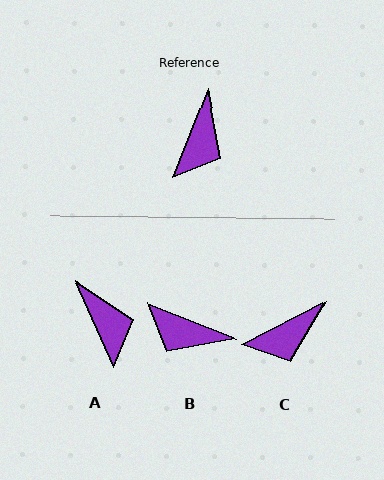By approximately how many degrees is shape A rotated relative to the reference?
Approximately 46 degrees counter-clockwise.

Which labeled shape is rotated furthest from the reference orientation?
B, about 89 degrees away.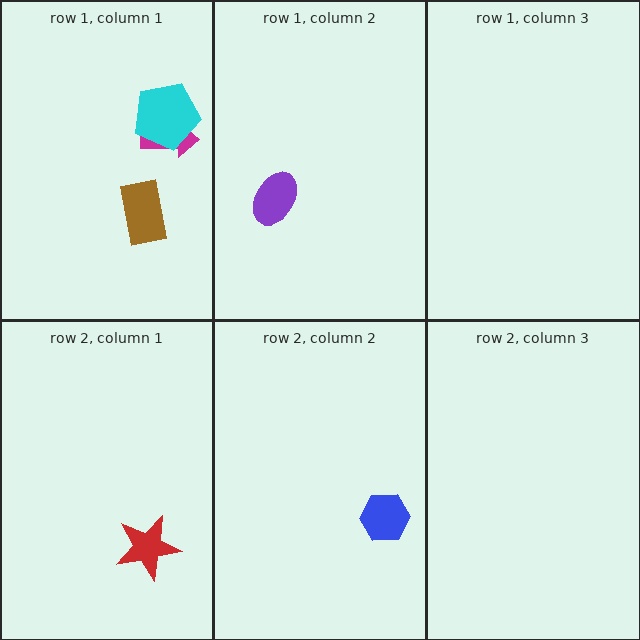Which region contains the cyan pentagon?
The row 1, column 1 region.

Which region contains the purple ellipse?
The row 1, column 2 region.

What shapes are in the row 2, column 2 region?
The blue hexagon.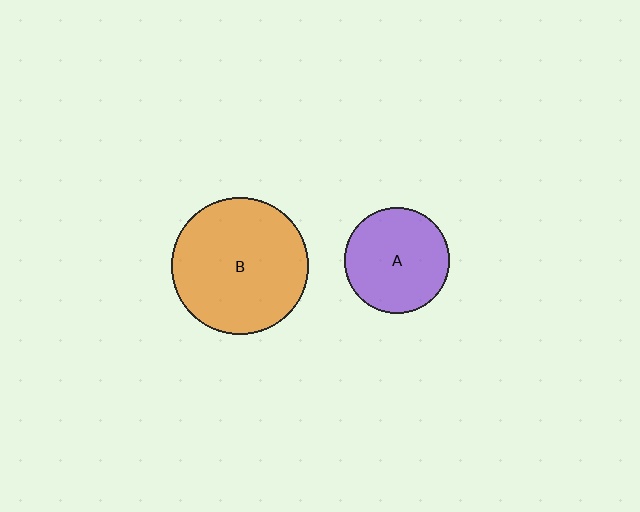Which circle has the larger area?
Circle B (orange).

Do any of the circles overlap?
No, none of the circles overlap.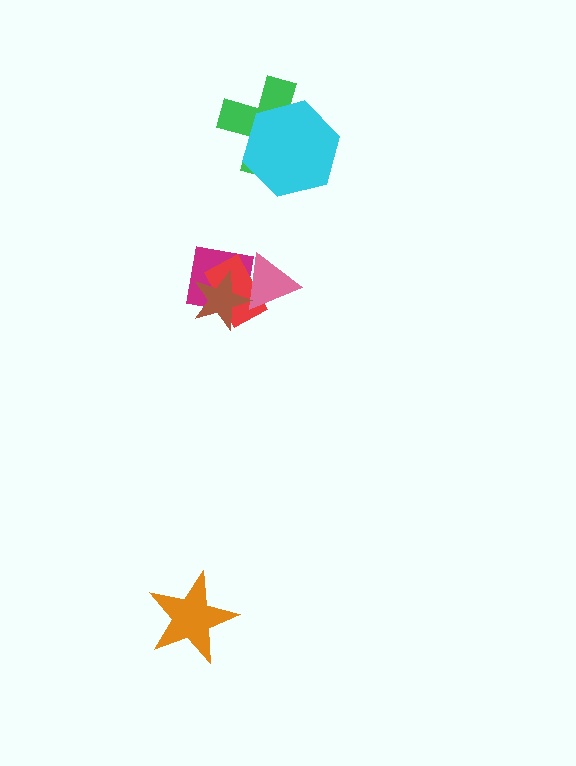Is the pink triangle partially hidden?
Yes, it is partially covered by another shape.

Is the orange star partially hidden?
No, no other shape covers it.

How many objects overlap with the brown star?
3 objects overlap with the brown star.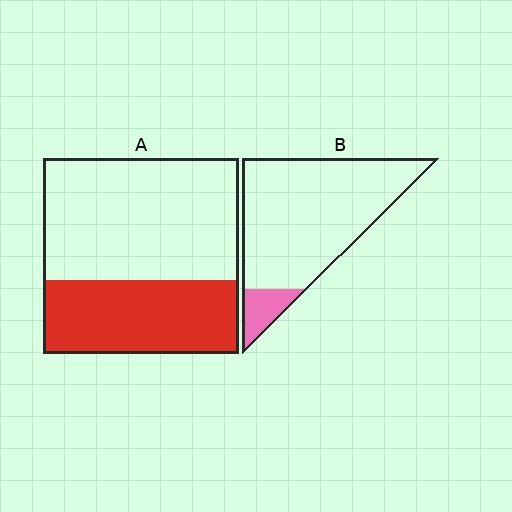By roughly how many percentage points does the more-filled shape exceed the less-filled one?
By roughly 25 percentage points (A over B).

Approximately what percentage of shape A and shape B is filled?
A is approximately 40% and B is approximately 10%.